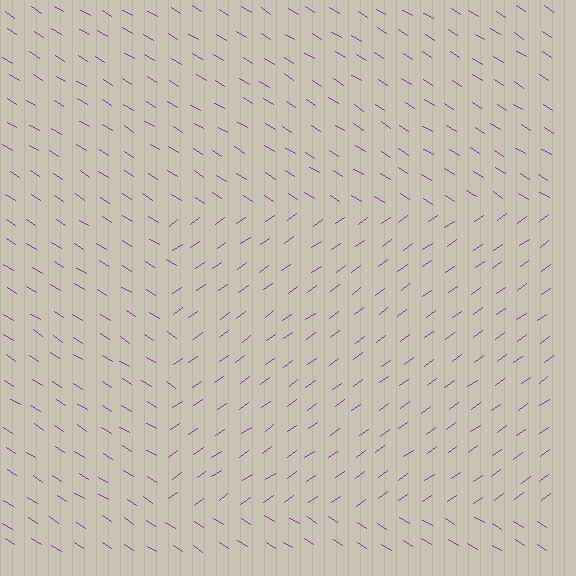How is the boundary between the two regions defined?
The boundary is defined purely by a change in line orientation (approximately 68 degrees difference). All lines are the same color and thickness.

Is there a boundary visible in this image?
Yes, there is a texture boundary formed by a change in line orientation.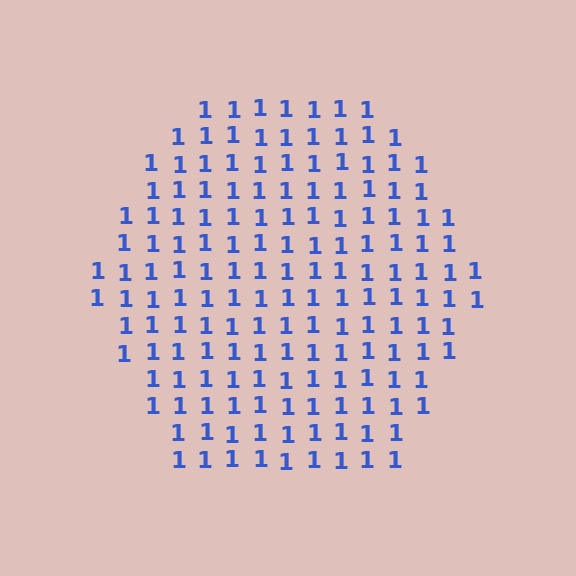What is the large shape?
The large shape is a hexagon.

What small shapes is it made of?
It is made of small digit 1's.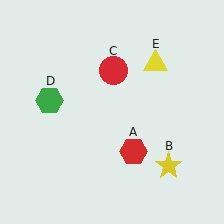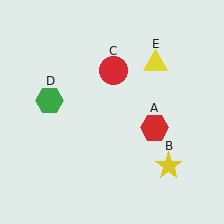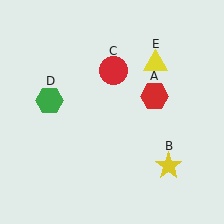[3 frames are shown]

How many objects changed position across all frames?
1 object changed position: red hexagon (object A).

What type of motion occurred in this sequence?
The red hexagon (object A) rotated counterclockwise around the center of the scene.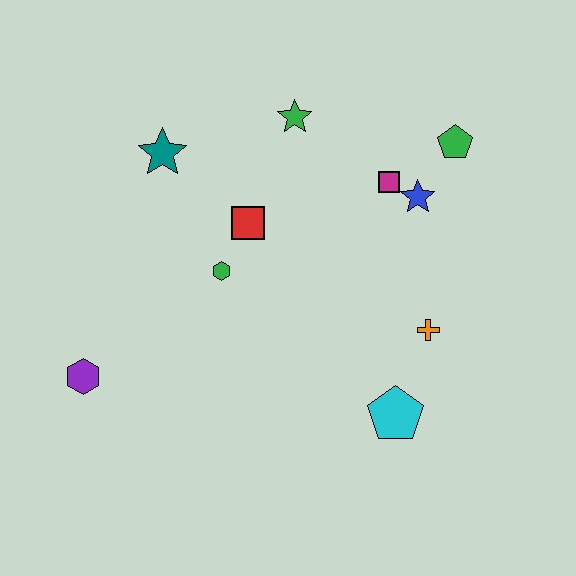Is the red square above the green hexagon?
Yes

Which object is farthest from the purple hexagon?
The green pentagon is farthest from the purple hexagon.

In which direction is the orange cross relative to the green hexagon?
The orange cross is to the right of the green hexagon.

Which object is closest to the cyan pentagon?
The orange cross is closest to the cyan pentagon.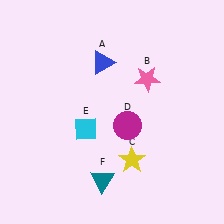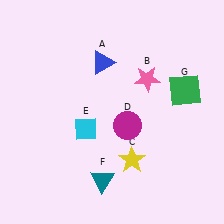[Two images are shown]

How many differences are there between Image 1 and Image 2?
There is 1 difference between the two images.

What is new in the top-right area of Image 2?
A green square (G) was added in the top-right area of Image 2.